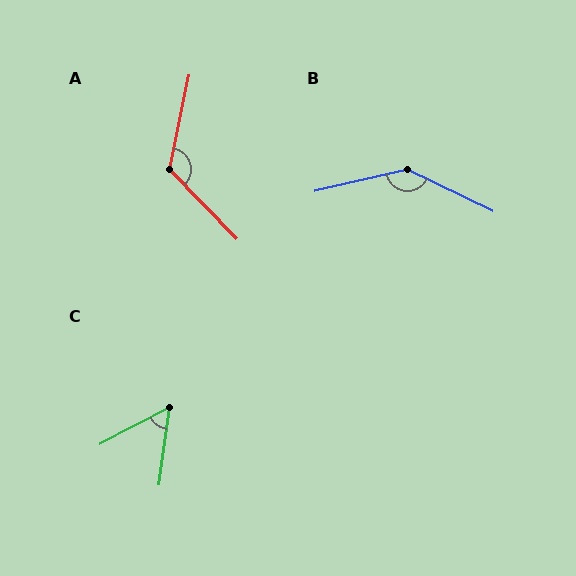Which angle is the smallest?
C, at approximately 54 degrees.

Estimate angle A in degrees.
Approximately 124 degrees.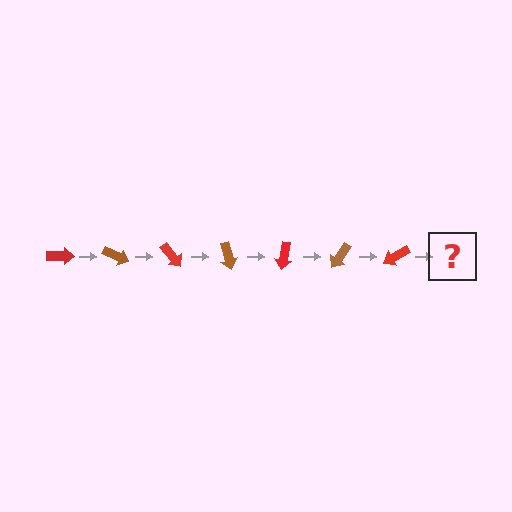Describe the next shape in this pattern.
It should be a brown arrow, rotated 175 degrees from the start.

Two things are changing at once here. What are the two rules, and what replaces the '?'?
The two rules are that it rotates 25 degrees each step and the color cycles through red and brown. The '?' should be a brown arrow, rotated 175 degrees from the start.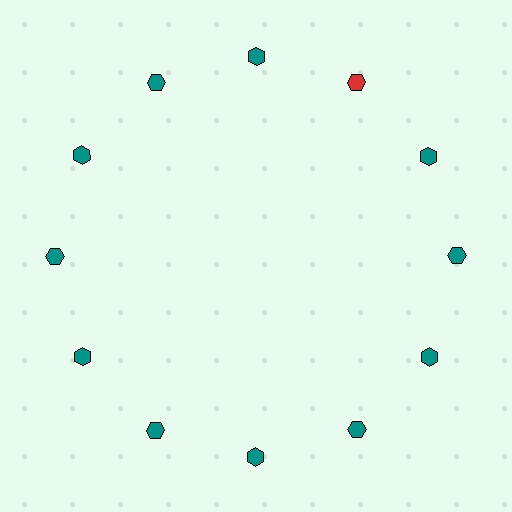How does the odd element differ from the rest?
It has a different color: red instead of teal.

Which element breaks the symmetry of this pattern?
The red hexagon at roughly the 1 o'clock position breaks the symmetry. All other shapes are teal hexagons.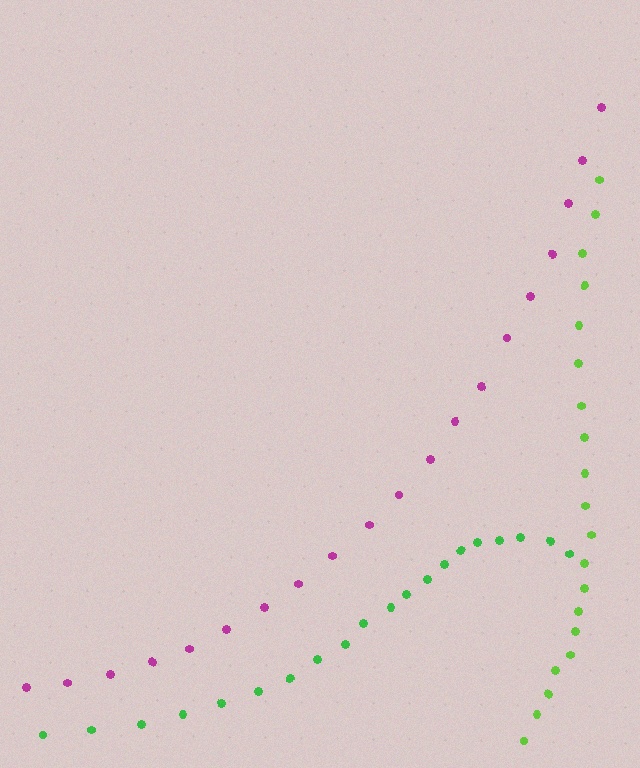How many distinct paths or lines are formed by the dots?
There are 3 distinct paths.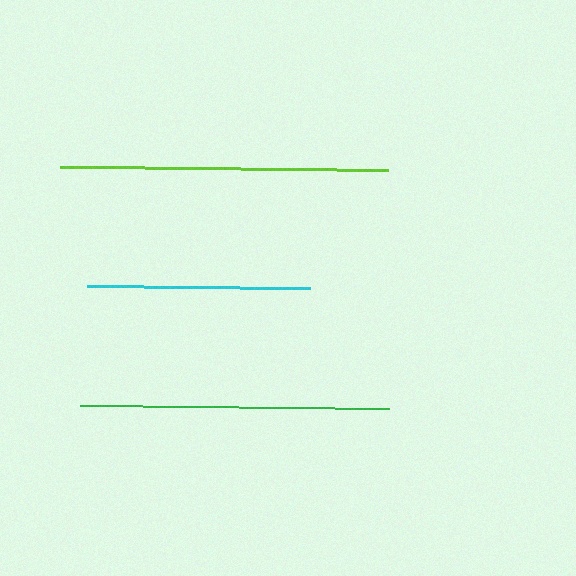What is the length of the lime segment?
The lime segment is approximately 329 pixels long.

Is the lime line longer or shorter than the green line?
The lime line is longer than the green line.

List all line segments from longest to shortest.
From longest to shortest: lime, green, cyan.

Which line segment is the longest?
The lime line is the longest at approximately 329 pixels.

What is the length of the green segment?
The green segment is approximately 309 pixels long.